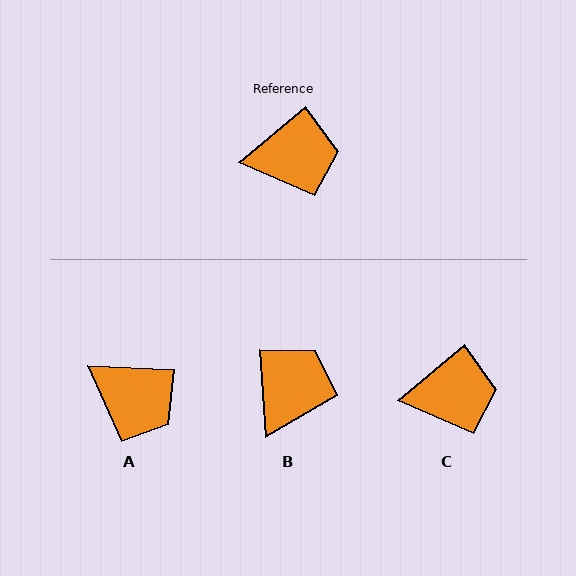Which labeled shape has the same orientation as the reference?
C.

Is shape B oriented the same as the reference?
No, it is off by about 54 degrees.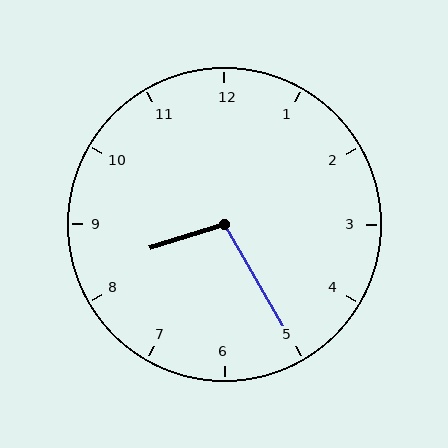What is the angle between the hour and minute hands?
Approximately 102 degrees.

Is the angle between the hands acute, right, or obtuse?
It is obtuse.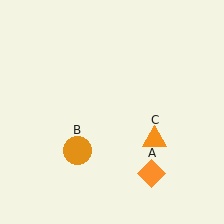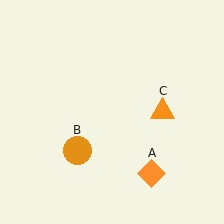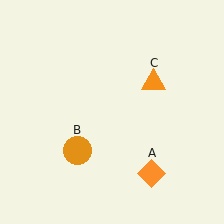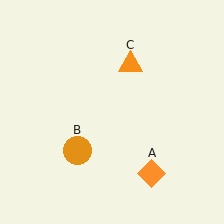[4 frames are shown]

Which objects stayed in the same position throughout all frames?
Orange diamond (object A) and orange circle (object B) remained stationary.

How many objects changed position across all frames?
1 object changed position: orange triangle (object C).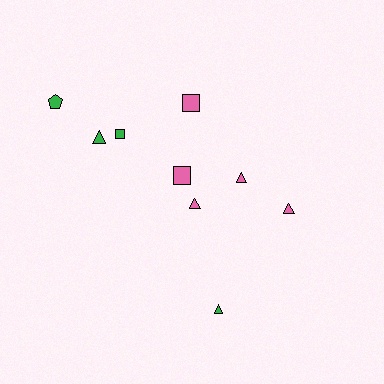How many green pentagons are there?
There is 1 green pentagon.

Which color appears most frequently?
Pink, with 5 objects.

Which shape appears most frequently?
Triangle, with 5 objects.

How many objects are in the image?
There are 9 objects.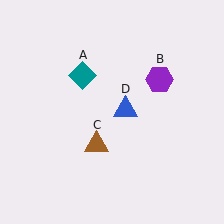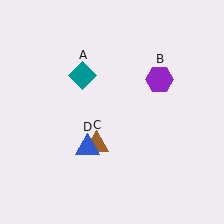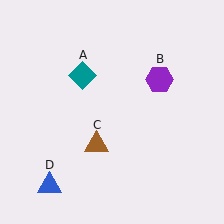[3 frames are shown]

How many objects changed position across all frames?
1 object changed position: blue triangle (object D).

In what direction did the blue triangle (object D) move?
The blue triangle (object D) moved down and to the left.